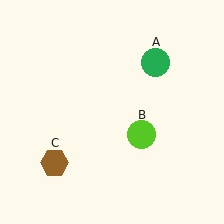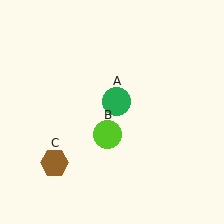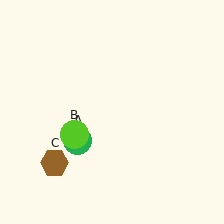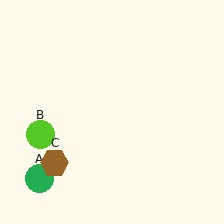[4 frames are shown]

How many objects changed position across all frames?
2 objects changed position: green circle (object A), lime circle (object B).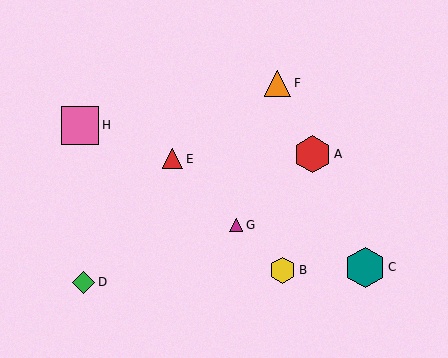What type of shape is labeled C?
Shape C is a teal hexagon.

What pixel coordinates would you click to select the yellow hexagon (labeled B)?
Click at (283, 270) to select the yellow hexagon B.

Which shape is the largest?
The teal hexagon (labeled C) is the largest.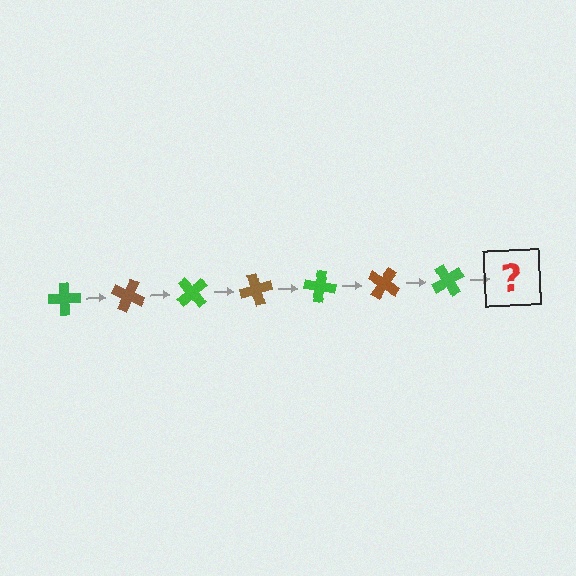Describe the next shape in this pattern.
It should be a brown cross, rotated 175 degrees from the start.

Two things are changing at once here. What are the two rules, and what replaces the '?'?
The two rules are that it rotates 25 degrees each step and the color cycles through green and brown. The '?' should be a brown cross, rotated 175 degrees from the start.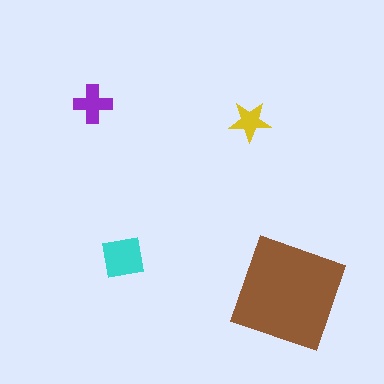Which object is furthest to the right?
The brown diamond is rightmost.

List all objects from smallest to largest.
The yellow star, the purple cross, the cyan square, the brown diamond.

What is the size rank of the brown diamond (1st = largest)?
1st.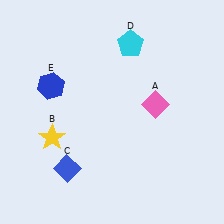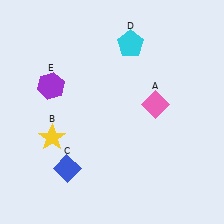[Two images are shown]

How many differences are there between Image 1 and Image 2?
There is 1 difference between the two images.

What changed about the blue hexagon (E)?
In Image 1, E is blue. In Image 2, it changed to purple.